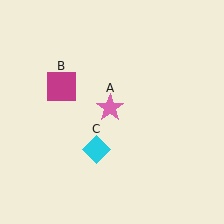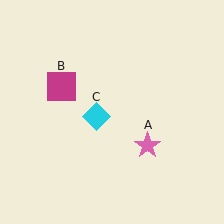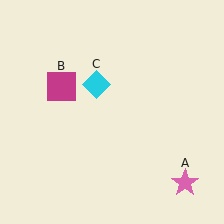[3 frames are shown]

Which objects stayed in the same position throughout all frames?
Magenta square (object B) remained stationary.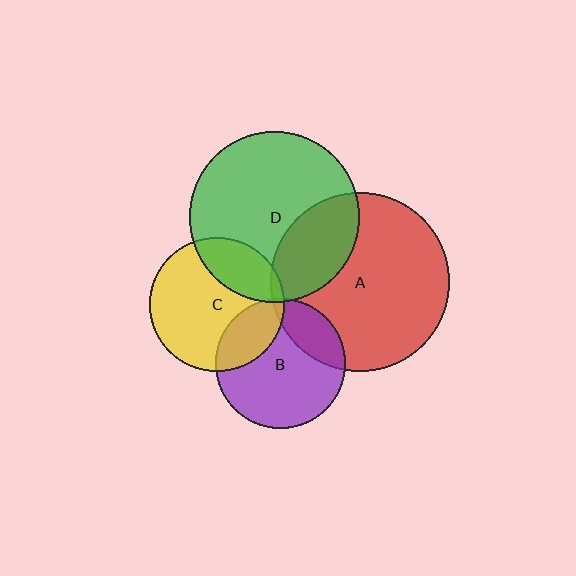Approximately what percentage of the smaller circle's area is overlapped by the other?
Approximately 20%.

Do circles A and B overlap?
Yes.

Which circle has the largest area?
Circle A (red).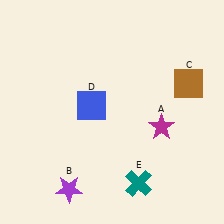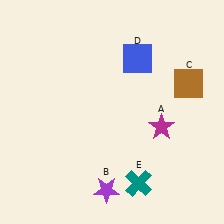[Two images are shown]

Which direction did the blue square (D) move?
The blue square (D) moved up.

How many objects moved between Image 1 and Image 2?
2 objects moved between the two images.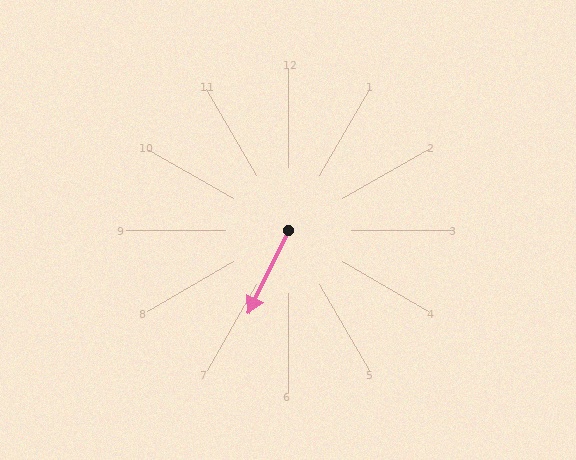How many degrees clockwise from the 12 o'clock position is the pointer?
Approximately 206 degrees.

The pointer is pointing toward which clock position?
Roughly 7 o'clock.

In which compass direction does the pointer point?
Southwest.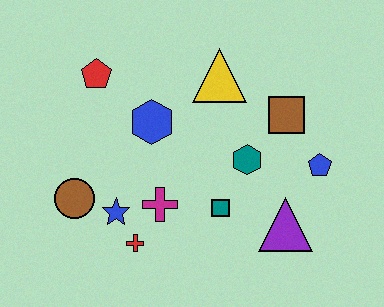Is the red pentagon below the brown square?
No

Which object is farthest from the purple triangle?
The red pentagon is farthest from the purple triangle.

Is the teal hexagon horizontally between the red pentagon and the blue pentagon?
Yes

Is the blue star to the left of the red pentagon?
No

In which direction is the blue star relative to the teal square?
The blue star is to the left of the teal square.